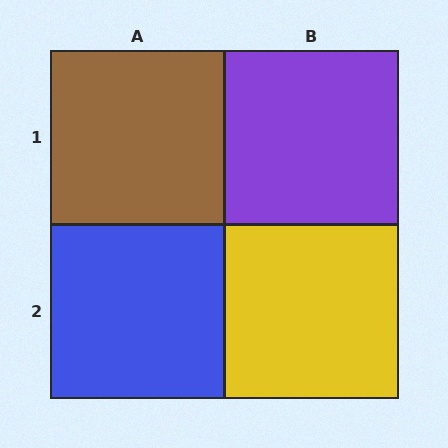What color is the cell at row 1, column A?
Brown.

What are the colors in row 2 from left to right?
Blue, yellow.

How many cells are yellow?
1 cell is yellow.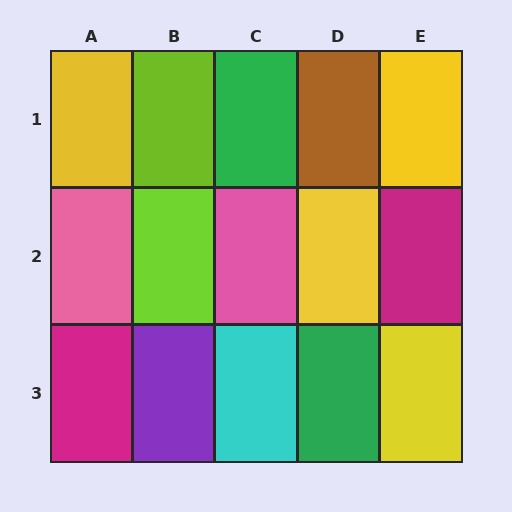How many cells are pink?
2 cells are pink.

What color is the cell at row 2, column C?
Pink.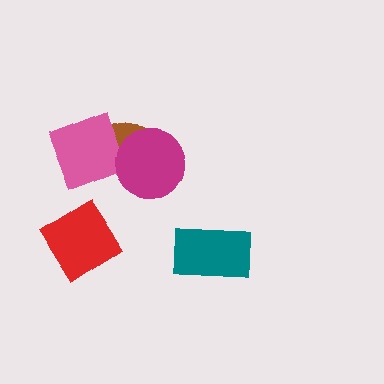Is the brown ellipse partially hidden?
Yes, it is partially covered by another shape.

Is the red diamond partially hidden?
No, no other shape covers it.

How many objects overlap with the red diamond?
0 objects overlap with the red diamond.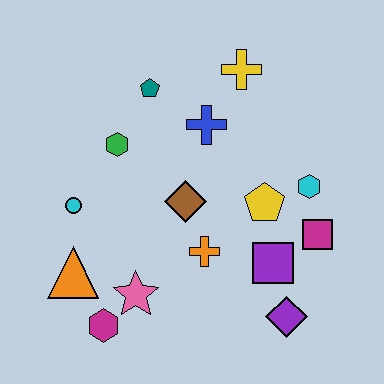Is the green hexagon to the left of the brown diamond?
Yes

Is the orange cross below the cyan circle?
Yes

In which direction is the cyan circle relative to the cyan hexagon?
The cyan circle is to the left of the cyan hexagon.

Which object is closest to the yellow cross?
The blue cross is closest to the yellow cross.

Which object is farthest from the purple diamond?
The teal pentagon is farthest from the purple diamond.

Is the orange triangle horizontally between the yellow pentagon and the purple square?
No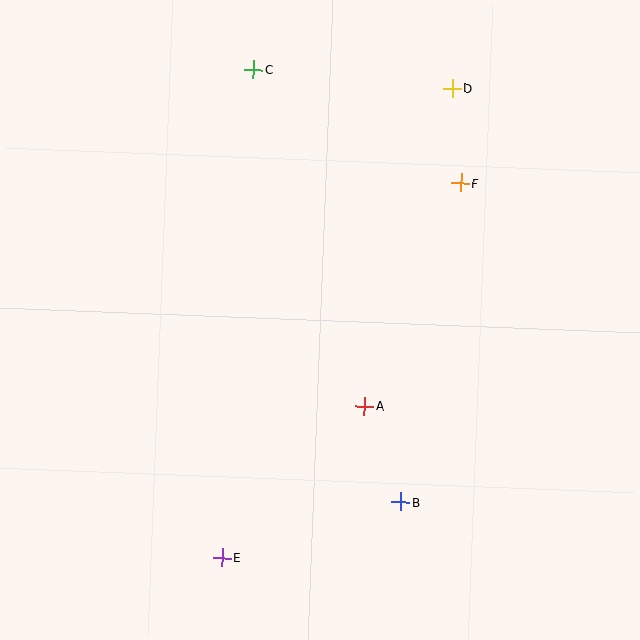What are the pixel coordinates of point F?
Point F is at (461, 183).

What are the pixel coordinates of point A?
Point A is at (364, 406).